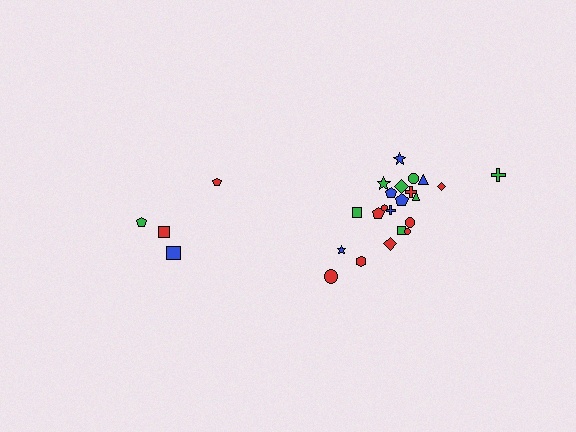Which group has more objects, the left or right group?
The right group.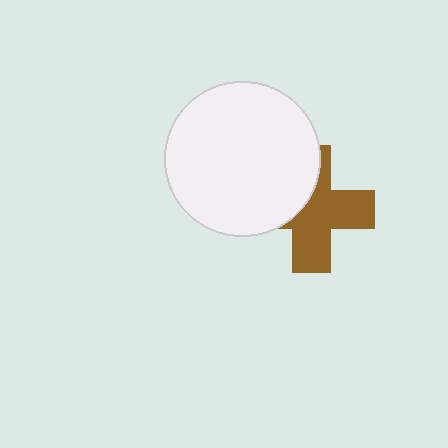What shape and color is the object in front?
The object in front is a white circle.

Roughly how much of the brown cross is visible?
About half of it is visible (roughly 61%).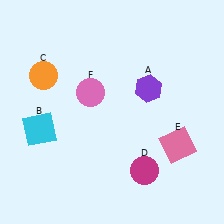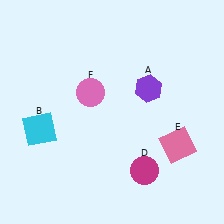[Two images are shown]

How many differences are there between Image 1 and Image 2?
There is 1 difference between the two images.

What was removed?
The orange circle (C) was removed in Image 2.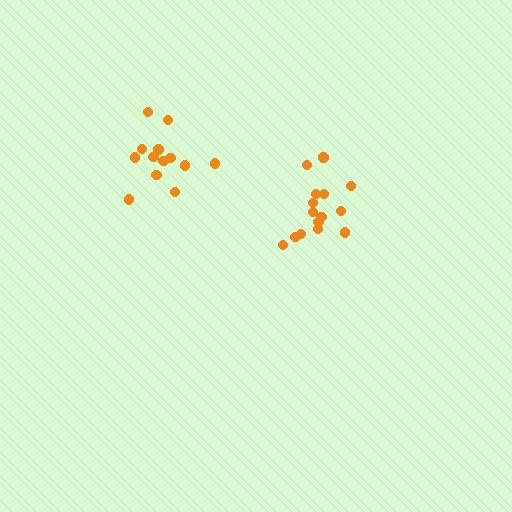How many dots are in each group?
Group 1: 14 dots, Group 2: 15 dots (29 total).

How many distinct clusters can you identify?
There are 2 distinct clusters.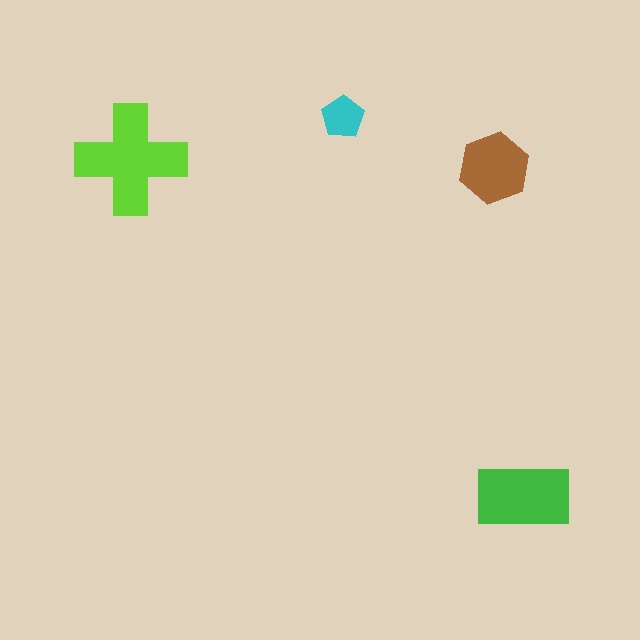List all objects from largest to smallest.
The lime cross, the green rectangle, the brown hexagon, the cyan pentagon.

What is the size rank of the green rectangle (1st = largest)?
2nd.